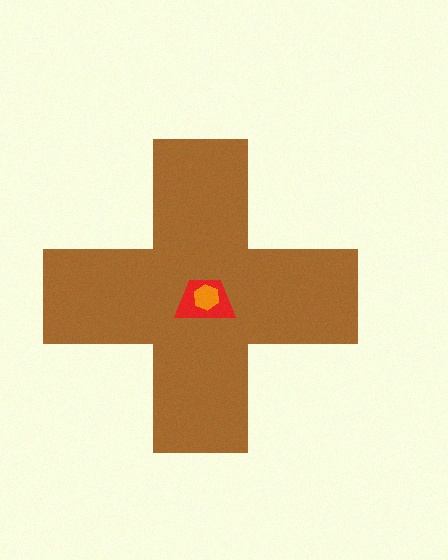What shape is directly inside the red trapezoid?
The orange hexagon.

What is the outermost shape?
The brown cross.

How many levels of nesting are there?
3.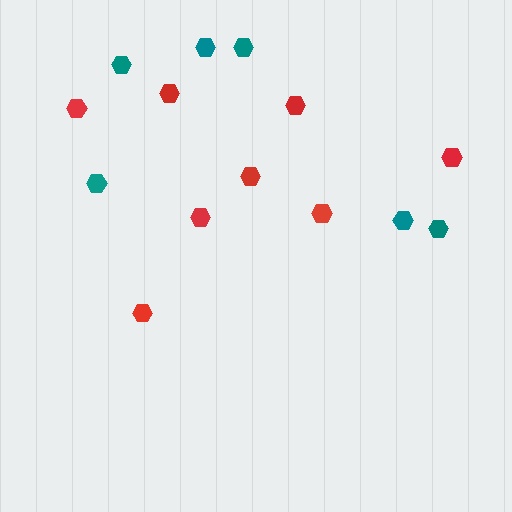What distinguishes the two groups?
There are 2 groups: one group of red hexagons (8) and one group of teal hexagons (6).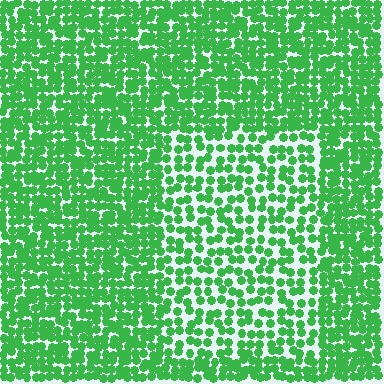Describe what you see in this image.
The image contains small green elements arranged at two different densities. A rectangle-shaped region is visible where the elements are less densely packed than the surrounding area.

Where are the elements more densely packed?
The elements are more densely packed outside the rectangle boundary.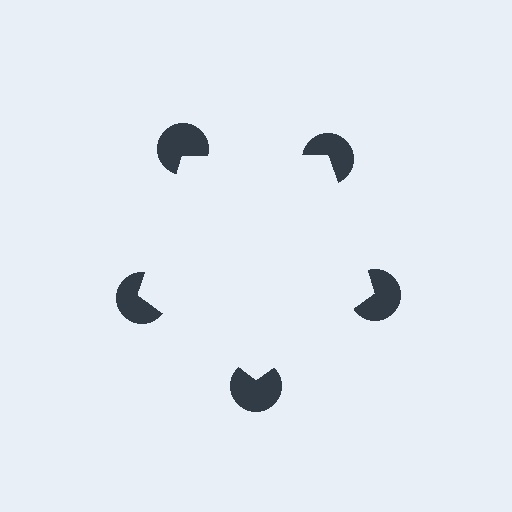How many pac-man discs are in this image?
There are 5 — one at each vertex of the illusory pentagon.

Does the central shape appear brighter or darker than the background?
It typically appears slightly brighter than the background, even though no actual brightness change is drawn.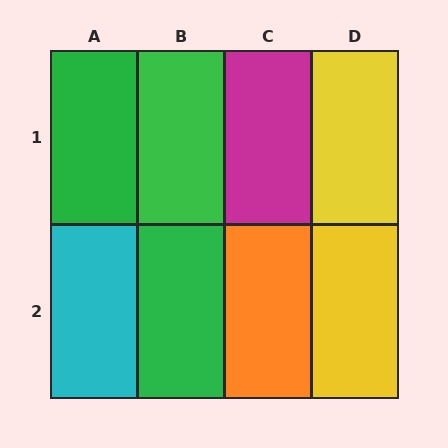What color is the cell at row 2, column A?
Cyan.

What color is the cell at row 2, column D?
Yellow.